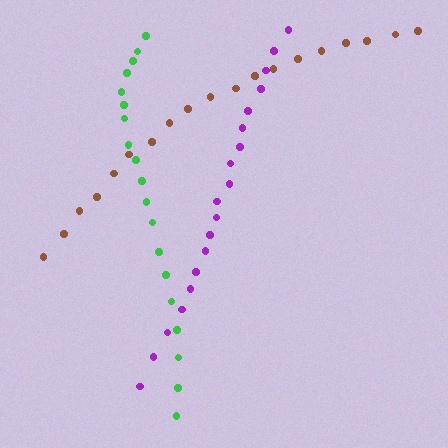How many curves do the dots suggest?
There are 3 distinct paths.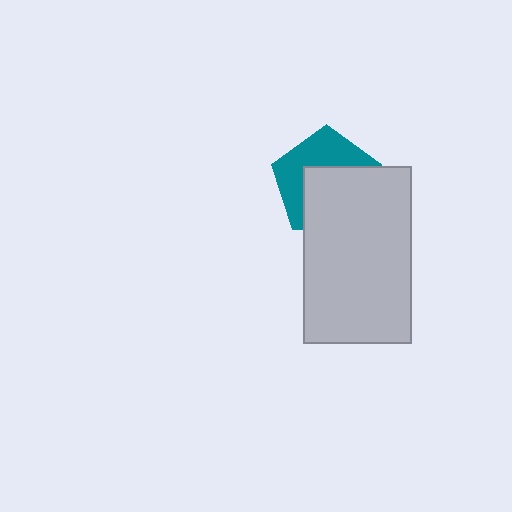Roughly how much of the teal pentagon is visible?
About half of it is visible (roughly 46%).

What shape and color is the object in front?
The object in front is a light gray rectangle.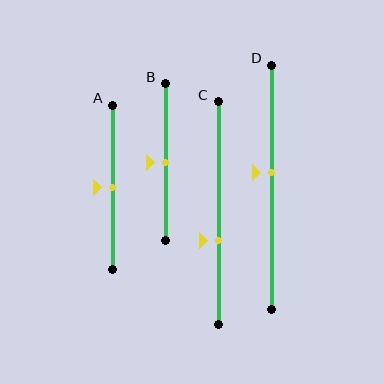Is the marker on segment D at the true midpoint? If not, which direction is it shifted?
No, the marker on segment D is shifted upward by about 6% of the segment length.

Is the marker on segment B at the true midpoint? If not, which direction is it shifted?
Yes, the marker on segment B is at the true midpoint.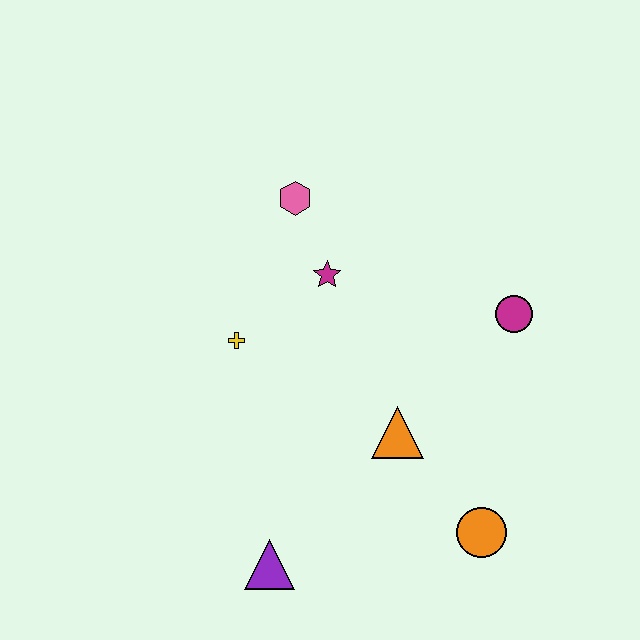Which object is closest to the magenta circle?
The orange triangle is closest to the magenta circle.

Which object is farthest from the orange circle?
The pink hexagon is farthest from the orange circle.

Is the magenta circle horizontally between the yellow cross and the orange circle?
No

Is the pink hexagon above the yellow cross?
Yes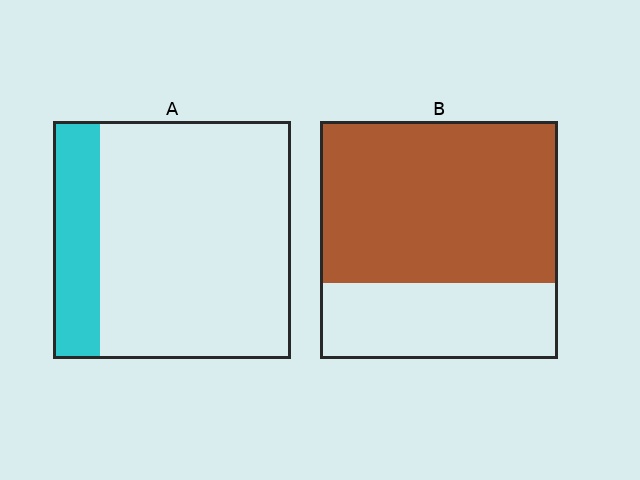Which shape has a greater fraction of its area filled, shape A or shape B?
Shape B.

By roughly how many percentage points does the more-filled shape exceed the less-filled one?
By roughly 50 percentage points (B over A).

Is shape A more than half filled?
No.